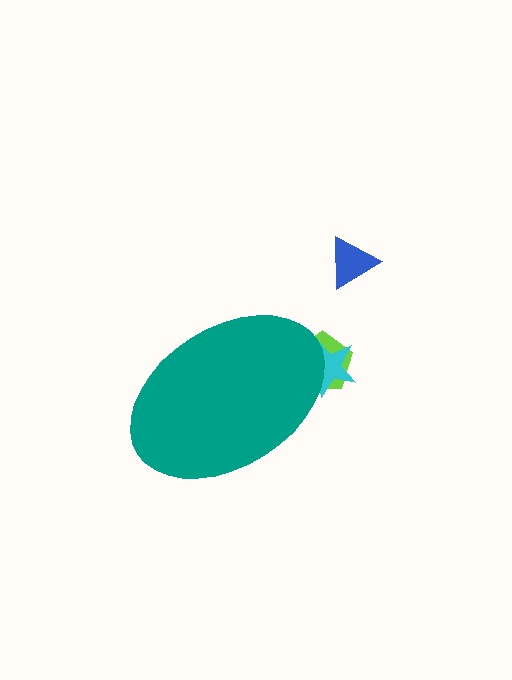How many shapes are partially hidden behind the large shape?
2 shapes are partially hidden.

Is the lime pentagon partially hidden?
Yes, the lime pentagon is partially hidden behind the teal ellipse.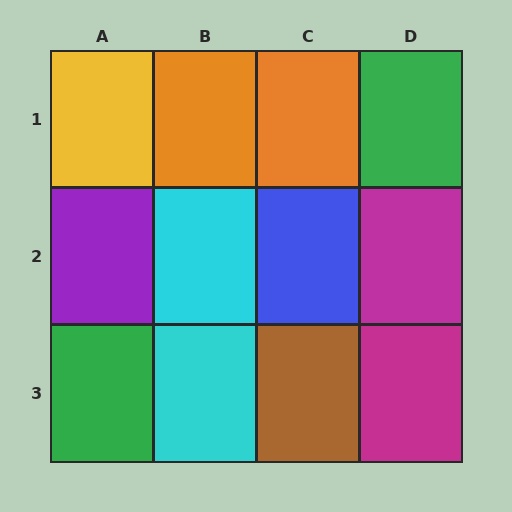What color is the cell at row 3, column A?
Green.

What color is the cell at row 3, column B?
Cyan.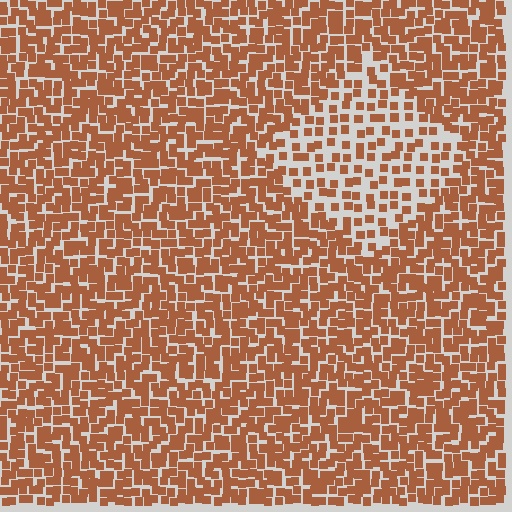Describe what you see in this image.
The image contains small brown elements arranged at two different densities. A diamond-shaped region is visible where the elements are less densely packed than the surrounding area.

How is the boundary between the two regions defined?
The boundary is defined by a change in element density (approximately 2.0x ratio). All elements are the same color, size, and shape.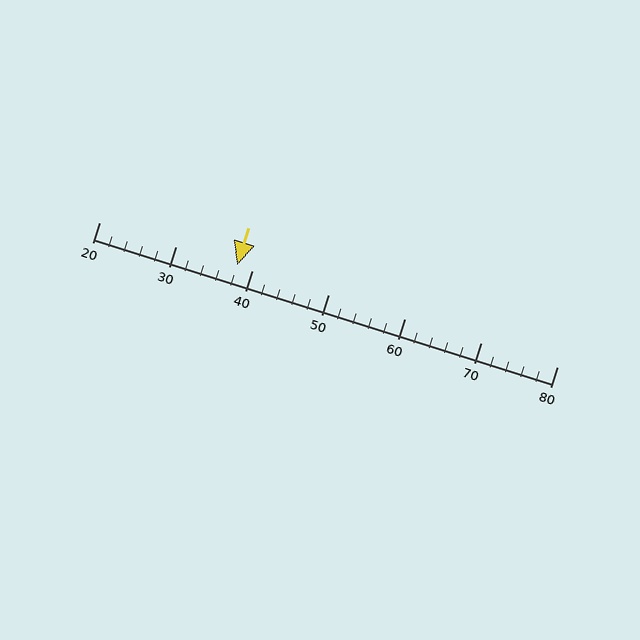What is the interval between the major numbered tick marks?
The major tick marks are spaced 10 units apart.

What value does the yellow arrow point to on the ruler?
The yellow arrow points to approximately 38.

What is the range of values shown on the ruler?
The ruler shows values from 20 to 80.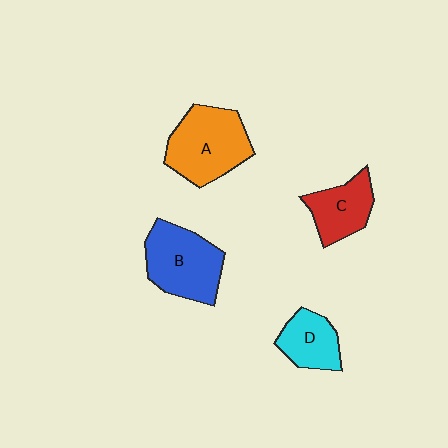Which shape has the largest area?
Shape A (orange).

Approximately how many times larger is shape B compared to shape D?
Approximately 1.7 times.